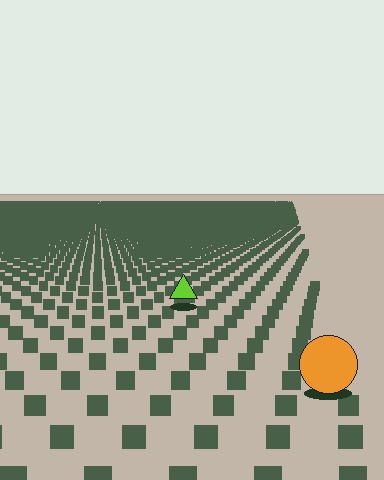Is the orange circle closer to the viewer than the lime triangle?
Yes. The orange circle is closer — you can tell from the texture gradient: the ground texture is coarser near it.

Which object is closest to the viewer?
The orange circle is closest. The texture marks near it are larger and more spread out.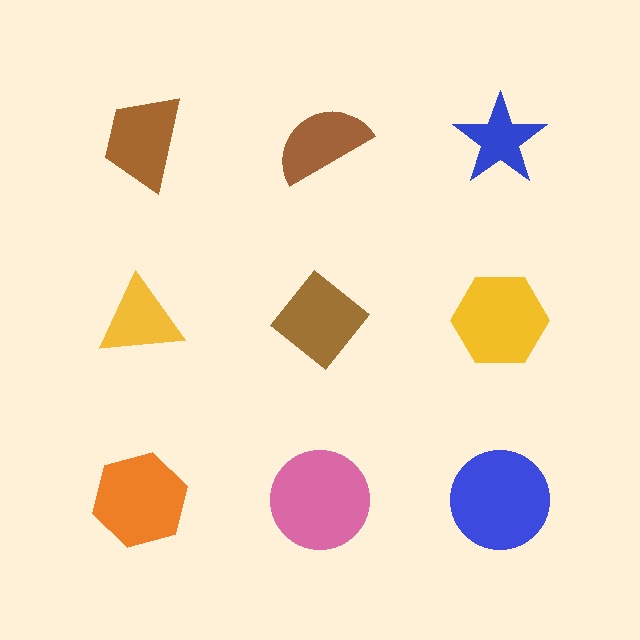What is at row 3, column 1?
An orange hexagon.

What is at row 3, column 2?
A pink circle.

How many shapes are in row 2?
3 shapes.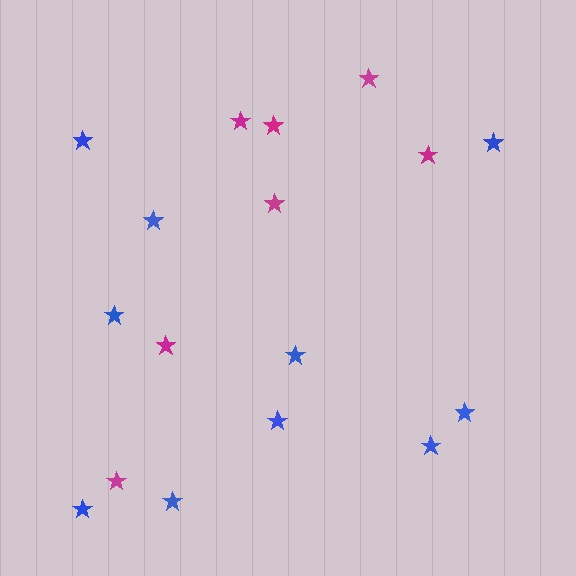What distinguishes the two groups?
There are 2 groups: one group of blue stars (10) and one group of magenta stars (7).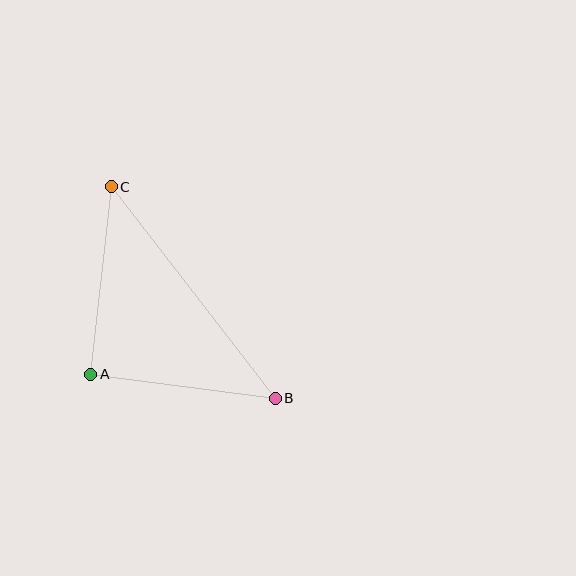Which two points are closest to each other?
Points A and B are closest to each other.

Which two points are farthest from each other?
Points B and C are farthest from each other.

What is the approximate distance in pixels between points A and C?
The distance between A and C is approximately 188 pixels.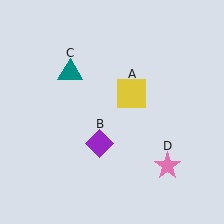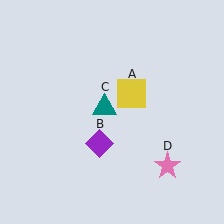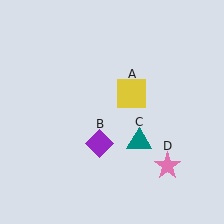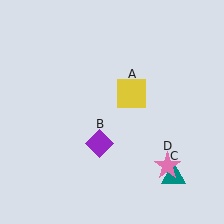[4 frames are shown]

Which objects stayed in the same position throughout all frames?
Yellow square (object A) and purple diamond (object B) and pink star (object D) remained stationary.